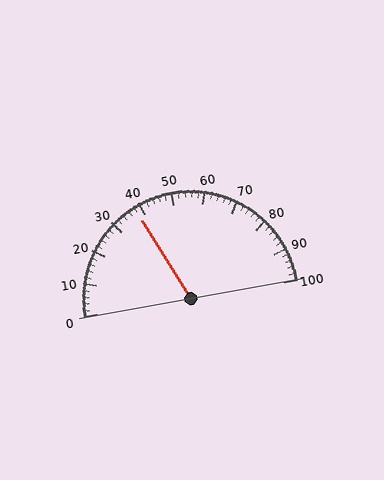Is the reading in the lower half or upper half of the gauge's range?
The reading is in the lower half of the range (0 to 100).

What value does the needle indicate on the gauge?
The needle indicates approximately 38.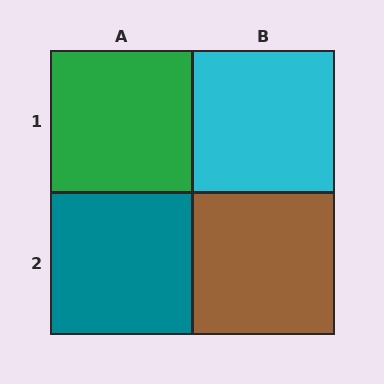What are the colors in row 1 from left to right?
Green, cyan.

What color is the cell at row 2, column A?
Teal.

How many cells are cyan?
1 cell is cyan.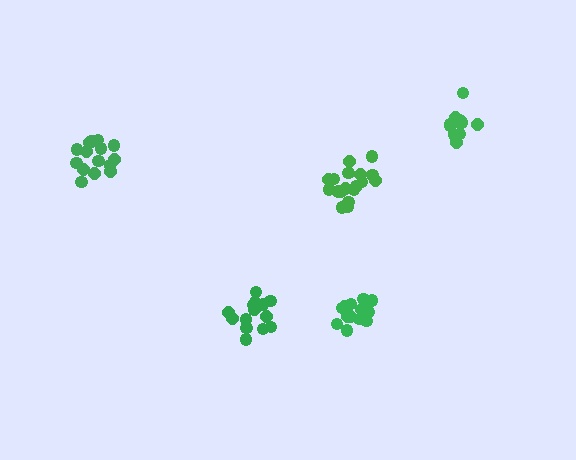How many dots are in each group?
Group 1: 16 dots, Group 2: 14 dots, Group 3: 15 dots, Group 4: 19 dots, Group 5: 15 dots (79 total).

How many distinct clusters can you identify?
There are 5 distinct clusters.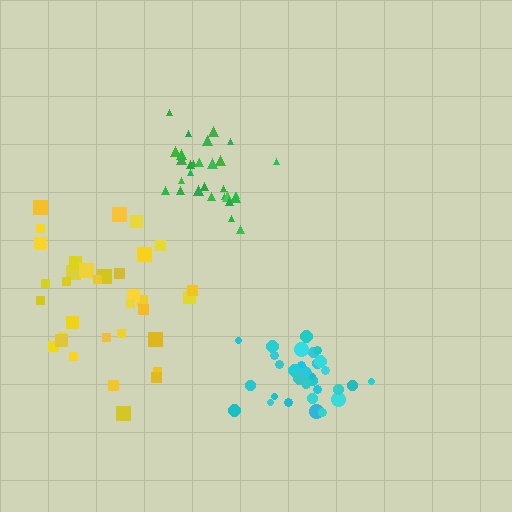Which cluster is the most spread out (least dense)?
Yellow.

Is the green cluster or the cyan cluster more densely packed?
Green.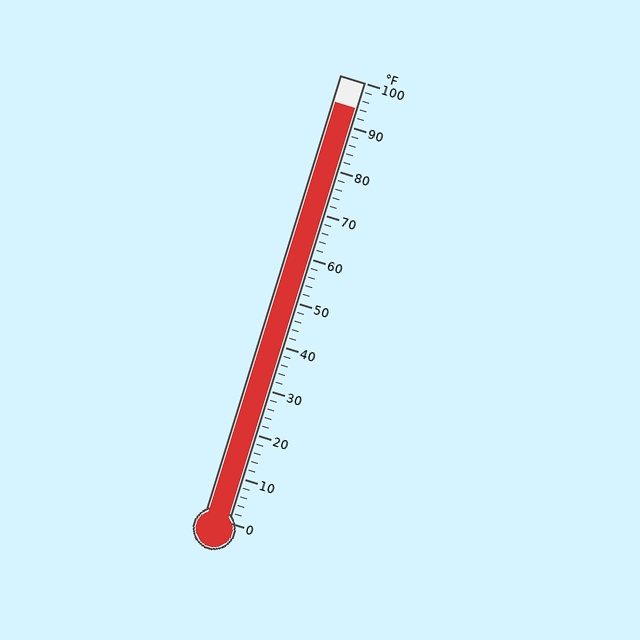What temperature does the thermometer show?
The thermometer shows approximately 94°F.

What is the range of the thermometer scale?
The thermometer scale ranges from 0°F to 100°F.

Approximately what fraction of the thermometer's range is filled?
The thermometer is filled to approximately 95% of its range.